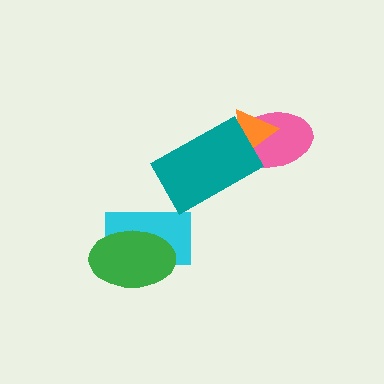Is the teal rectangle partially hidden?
No, no other shape covers it.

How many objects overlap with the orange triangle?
2 objects overlap with the orange triangle.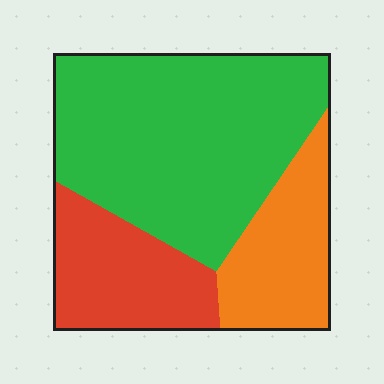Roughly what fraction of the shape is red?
Red takes up about one fifth (1/5) of the shape.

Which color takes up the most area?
Green, at roughly 55%.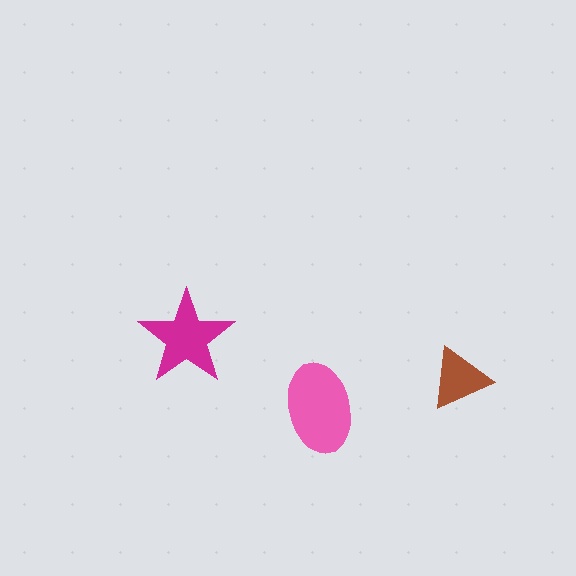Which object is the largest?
The pink ellipse.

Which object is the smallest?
The brown triangle.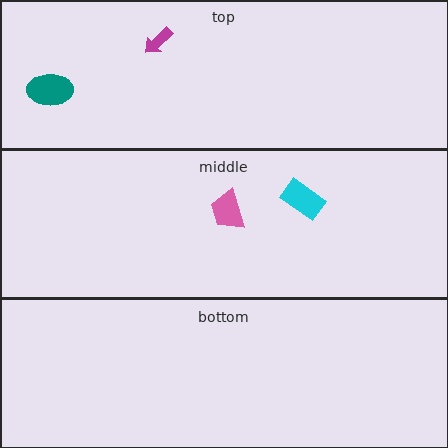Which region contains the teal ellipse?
The top region.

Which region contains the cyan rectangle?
The middle region.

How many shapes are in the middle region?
2.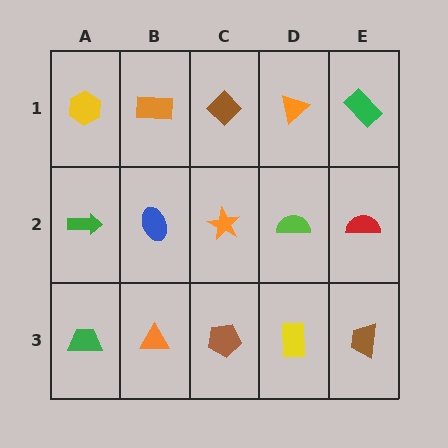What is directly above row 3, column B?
A blue ellipse.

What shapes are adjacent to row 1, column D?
A lime semicircle (row 2, column D), a brown diamond (row 1, column C), a green rectangle (row 1, column E).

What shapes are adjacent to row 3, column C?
An orange star (row 2, column C), an orange triangle (row 3, column B), a yellow rectangle (row 3, column D).